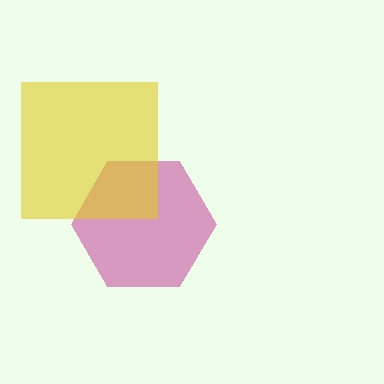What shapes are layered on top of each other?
The layered shapes are: a magenta hexagon, a yellow square.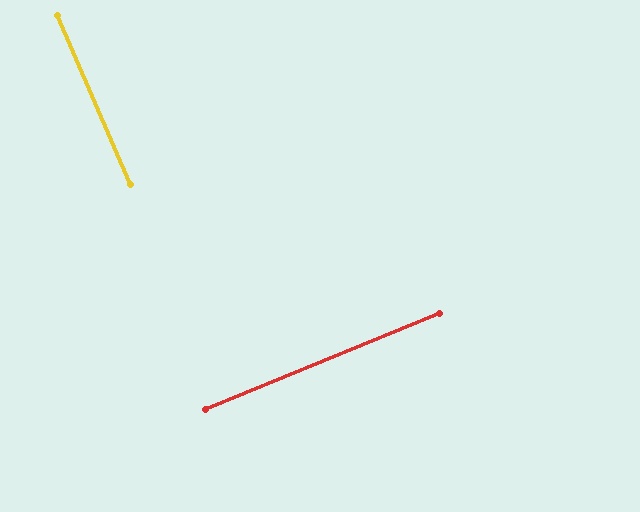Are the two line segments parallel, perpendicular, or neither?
Perpendicular — they meet at approximately 89°.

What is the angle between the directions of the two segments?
Approximately 89 degrees.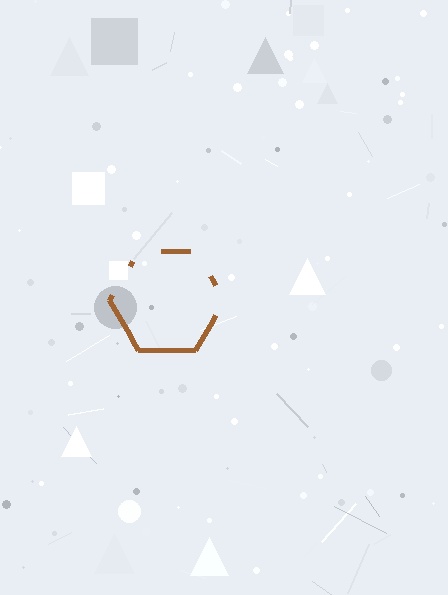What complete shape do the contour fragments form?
The contour fragments form a hexagon.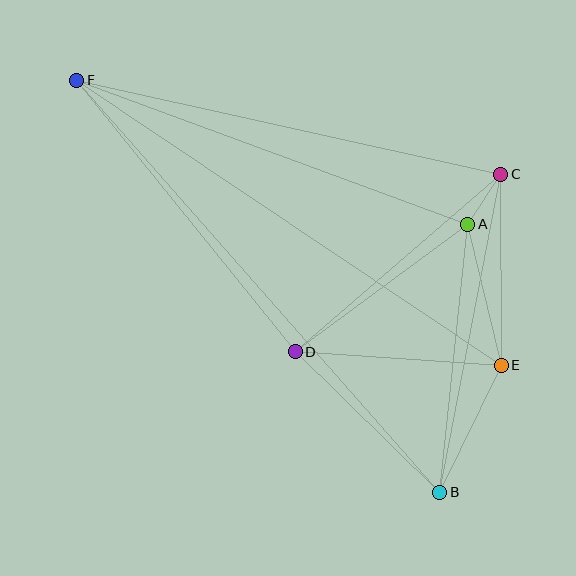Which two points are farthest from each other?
Points B and F are farthest from each other.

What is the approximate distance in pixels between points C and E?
The distance between C and E is approximately 191 pixels.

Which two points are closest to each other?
Points A and C are closest to each other.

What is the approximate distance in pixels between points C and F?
The distance between C and F is approximately 435 pixels.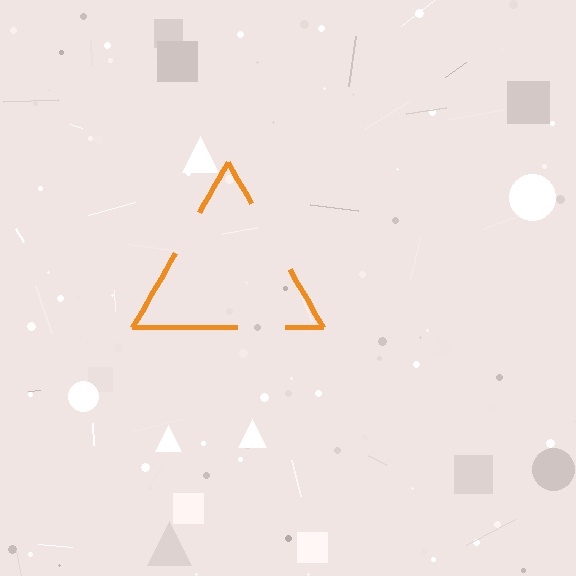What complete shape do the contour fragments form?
The contour fragments form a triangle.